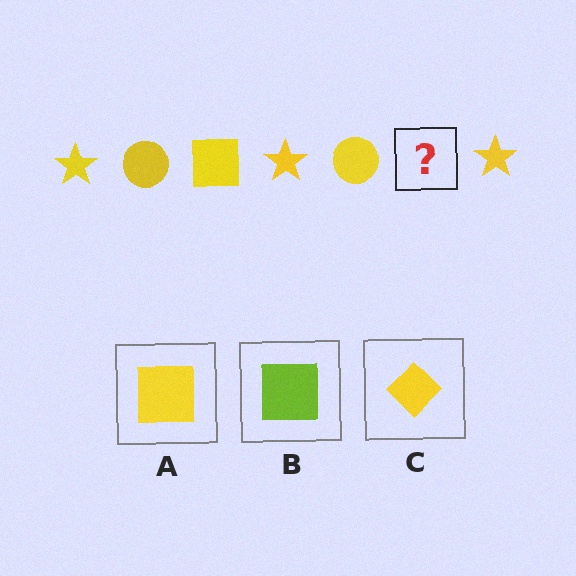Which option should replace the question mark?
Option A.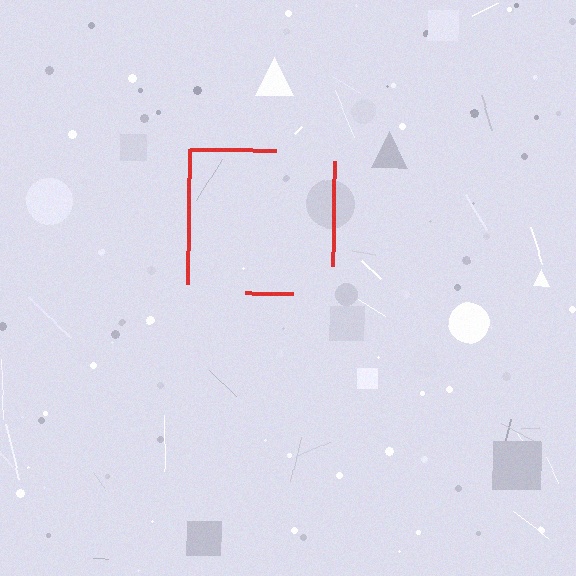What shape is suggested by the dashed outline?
The dashed outline suggests a square.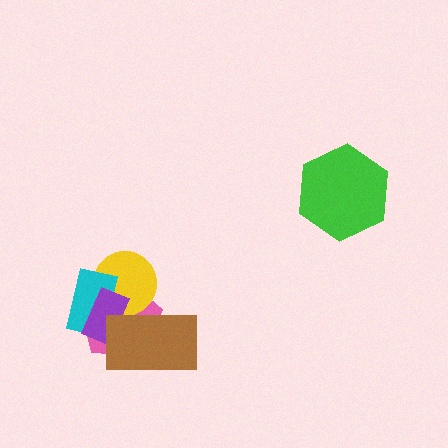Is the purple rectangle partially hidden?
Yes, it is partially covered by another shape.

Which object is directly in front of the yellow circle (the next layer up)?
The cyan rectangle is directly in front of the yellow circle.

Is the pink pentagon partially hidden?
Yes, it is partially covered by another shape.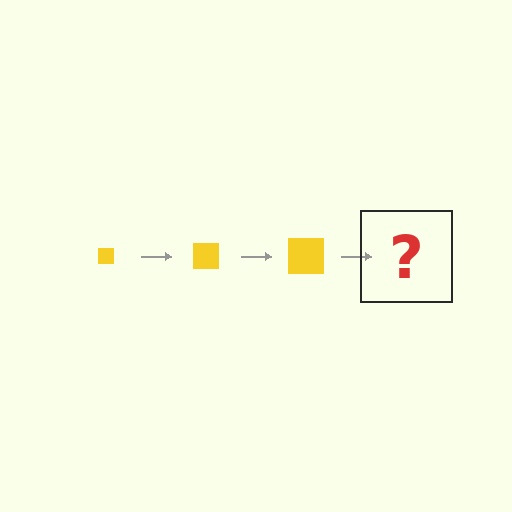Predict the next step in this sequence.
The next step is a yellow square, larger than the previous one.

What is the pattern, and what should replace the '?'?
The pattern is that the square gets progressively larger each step. The '?' should be a yellow square, larger than the previous one.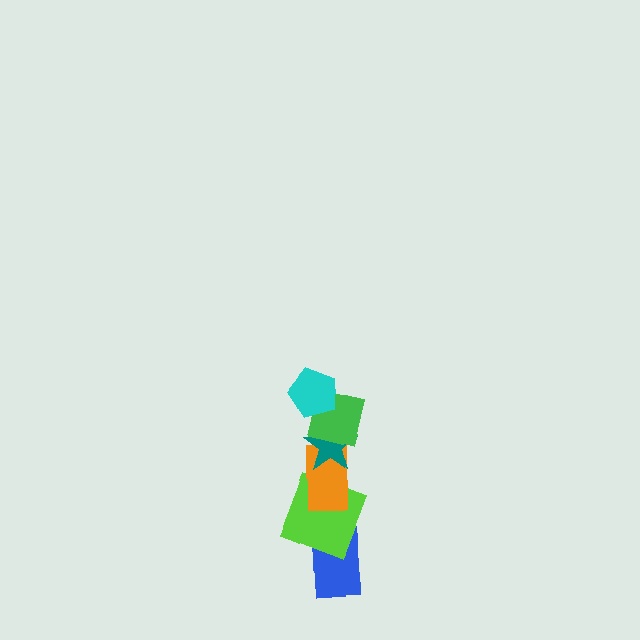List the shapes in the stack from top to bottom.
From top to bottom: the cyan pentagon, the green square, the teal star, the orange rectangle, the lime square, the blue rectangle.